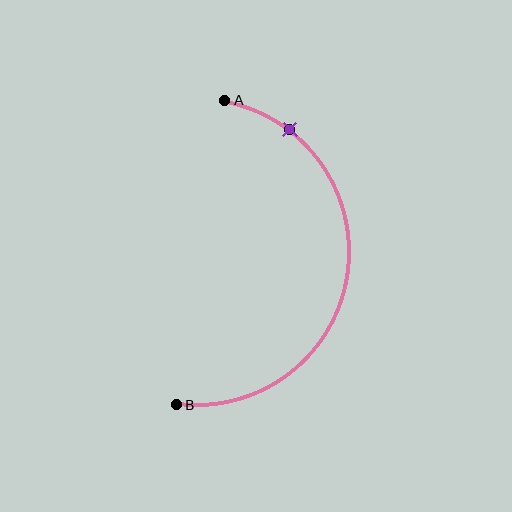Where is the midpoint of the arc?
The arc midpoint is the point on the curve farthest from the straight line joining A and B. It sits to the right of that line.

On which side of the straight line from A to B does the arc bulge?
The arc bulges to the right of the straight line connecting A and B.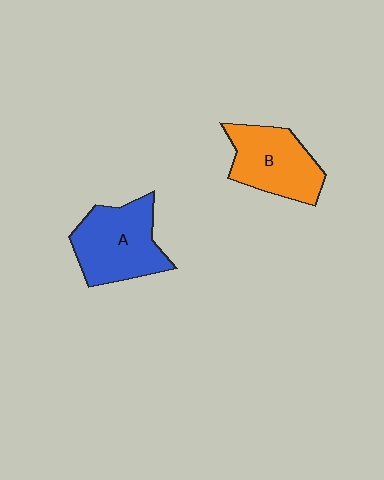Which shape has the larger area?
Shape A (blue).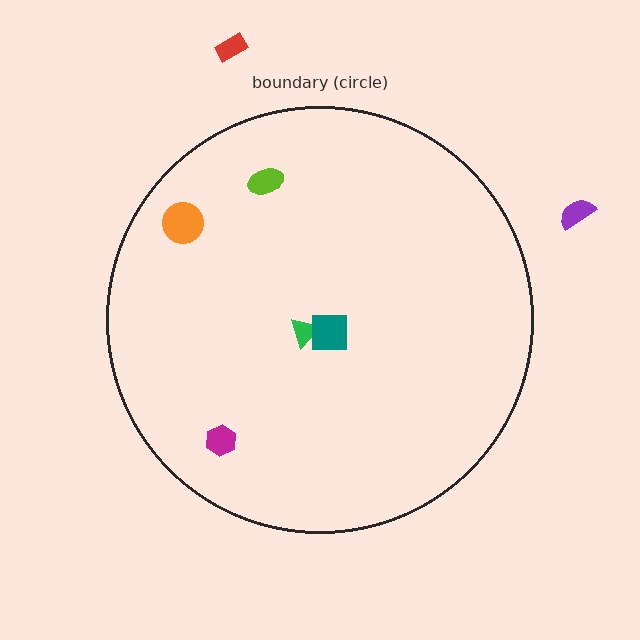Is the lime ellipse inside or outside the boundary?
Inside.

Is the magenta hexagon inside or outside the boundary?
Inside.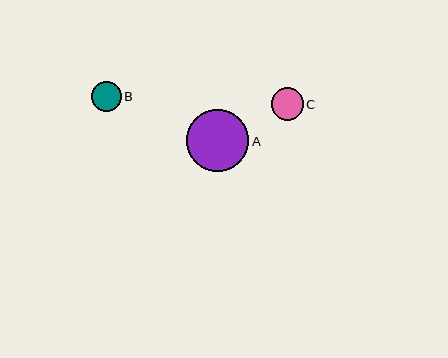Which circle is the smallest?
Circle B is the smallest with a size of approximately 30 pixels.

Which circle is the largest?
Circle A is the largest with a size of approximately 62 pixels.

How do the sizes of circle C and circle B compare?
Circle C and circle B are approximately the same size.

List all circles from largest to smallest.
From largest to smallest: A, C, B.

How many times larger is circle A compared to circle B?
Circle A is approximately 2.1 times the size of circle B.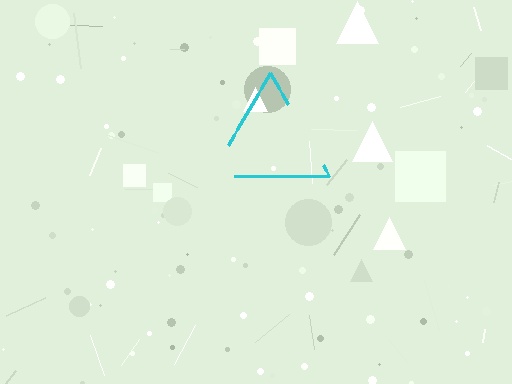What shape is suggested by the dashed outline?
The dashed outline suggests a triangle.